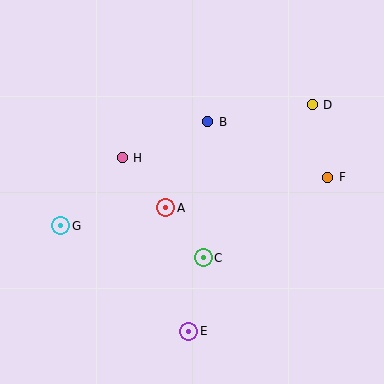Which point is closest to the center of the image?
Point A at (166, 208) is closest to the center.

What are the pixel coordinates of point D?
Point D is at (312, 105).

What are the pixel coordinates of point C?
Point C is at (203, 258).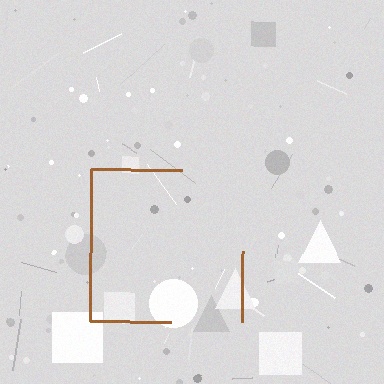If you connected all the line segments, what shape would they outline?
They would outline a square.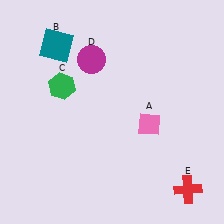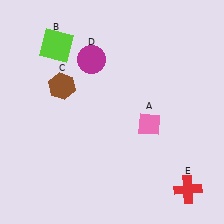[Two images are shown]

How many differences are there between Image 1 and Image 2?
There are 2 differences between the two images.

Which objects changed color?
B changed from teal to lime. C changed from green to brown.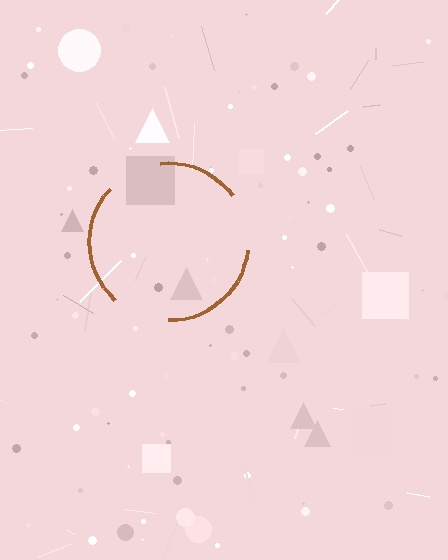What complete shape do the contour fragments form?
The contour fragments form a circle.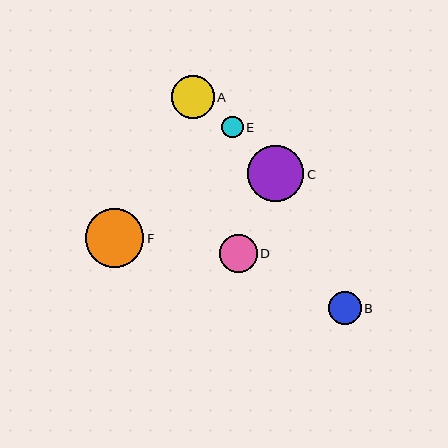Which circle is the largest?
Circle F is the largest with a size of approximately 59 pixels.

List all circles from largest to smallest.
From largest to smallest: F, C, A, D, B, E.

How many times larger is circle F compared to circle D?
Circle F is approximately 1.6 times the size of circle D.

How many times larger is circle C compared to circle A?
Circle C is approximately 1.3 times the size of circle A.